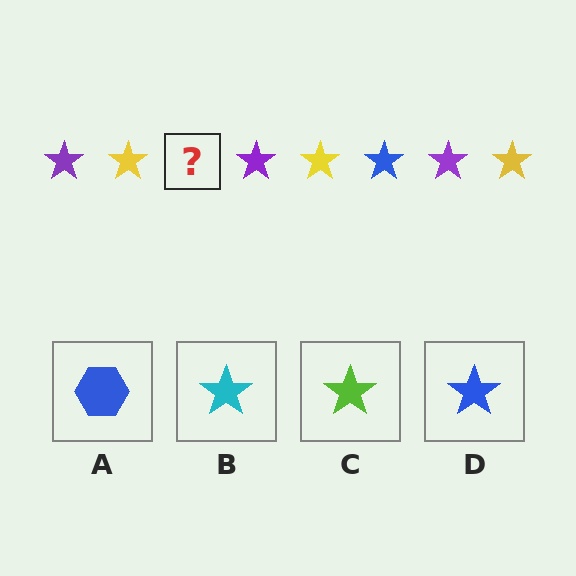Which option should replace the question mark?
Option D.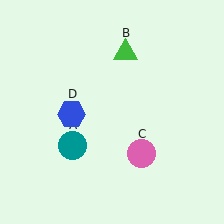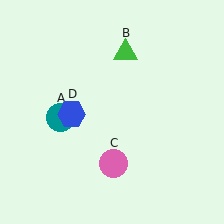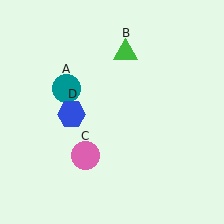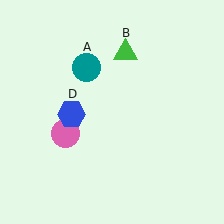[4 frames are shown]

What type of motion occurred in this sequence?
The teal circle (object A), pink circle (object C) rotated clockwise around the center of the scene.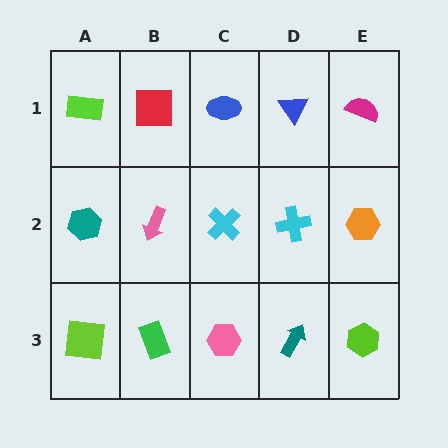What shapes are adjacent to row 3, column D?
A cyan cross (row 2, column D), a pink hexagon (row 3, column C), a lime hexagon (row 3, column E).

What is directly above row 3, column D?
A cyan cross.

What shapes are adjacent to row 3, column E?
An orange hexagon (row 2, column E), a teal arrow (row 3, column D).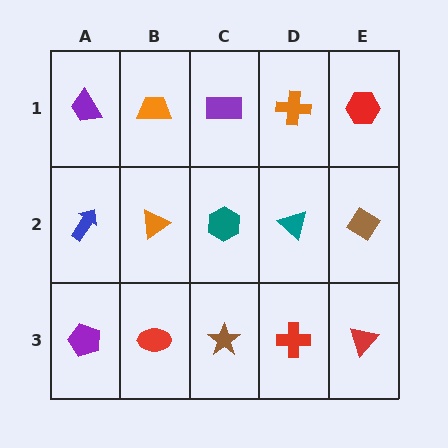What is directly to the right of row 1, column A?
An orange trapezoid.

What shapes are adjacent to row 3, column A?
A blue arrow (row 2, column A), a red ellipse (row 3, column B).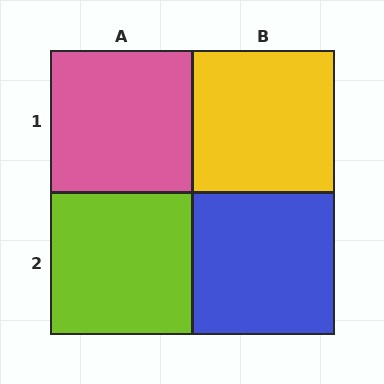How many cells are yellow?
1 cell is yellow.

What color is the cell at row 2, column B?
Blue.